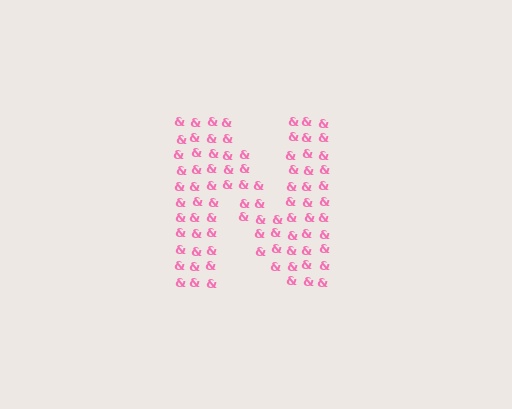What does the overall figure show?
The overall figure shows the letter N.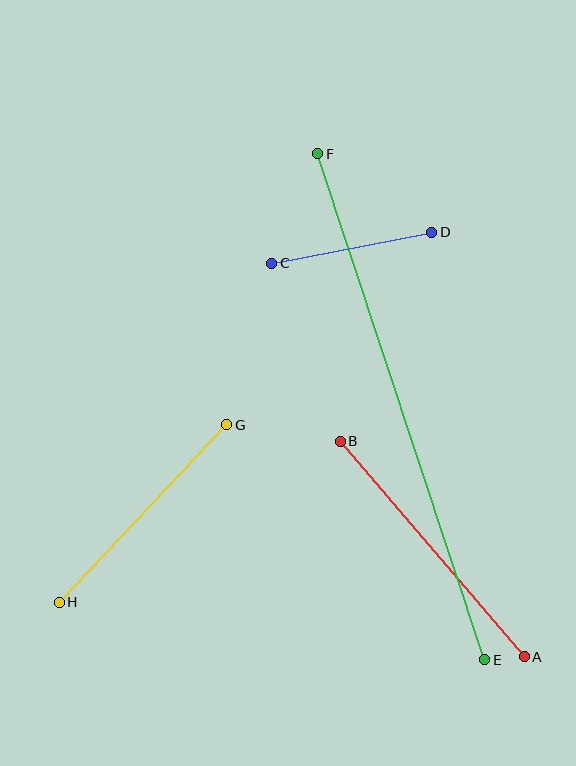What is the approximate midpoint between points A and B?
The midpoint is at approximately (432, 549) pixels.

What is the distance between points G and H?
The distance is approximately 244 pixels.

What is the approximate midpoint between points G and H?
The midpoint is at approximately (143, 513) pixels.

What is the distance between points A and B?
The distance is approximately 283 pixels.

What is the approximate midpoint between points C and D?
The midpoint is at approximately (352, 248) pixels.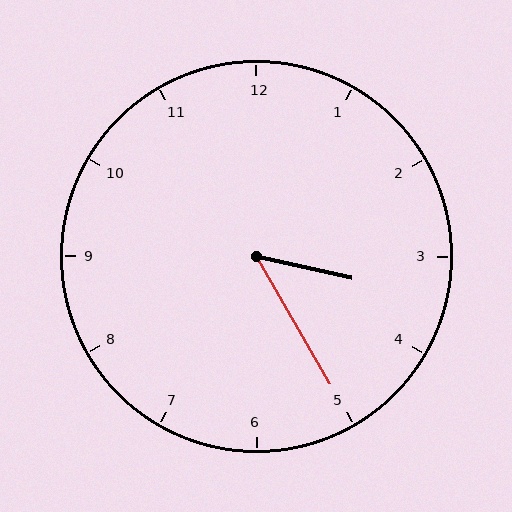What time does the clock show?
3:25.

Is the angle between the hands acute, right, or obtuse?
It is acute.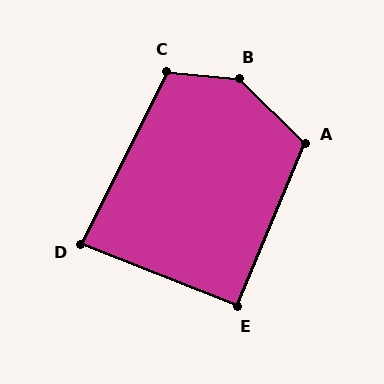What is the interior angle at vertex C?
Approximately 111 degrees (obtuse).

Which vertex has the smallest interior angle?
D, at approximately 85 degrees.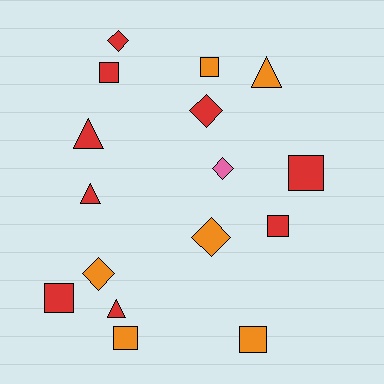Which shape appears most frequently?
Square, with 7 objects.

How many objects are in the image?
There are 16 objects.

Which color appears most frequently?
Red, with 9 objects.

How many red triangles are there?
There are 3 red triangles.